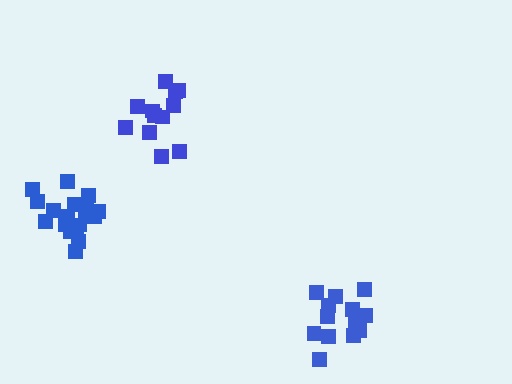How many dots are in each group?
Group 1: 13 dots, Group 2: 12 dots, Group 3: 18 dots (43 total).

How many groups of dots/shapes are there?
There are 3 groups.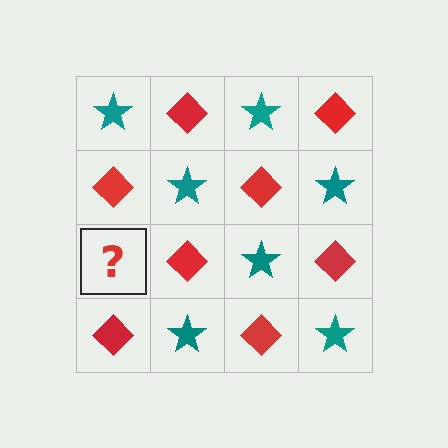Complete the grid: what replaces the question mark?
The question mark should be replaced with a teal star.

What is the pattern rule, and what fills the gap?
The rule is that it alternates teal star and red diamond in a checkerboard pattern. The gap should be filled with a teal star.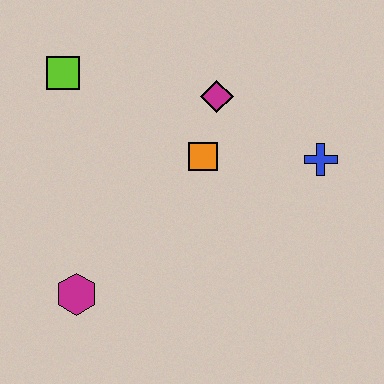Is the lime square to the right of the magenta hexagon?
No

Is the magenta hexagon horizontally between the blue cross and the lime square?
Yes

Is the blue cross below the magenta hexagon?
No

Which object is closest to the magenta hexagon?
The orange square is closest to the magenta hexagon.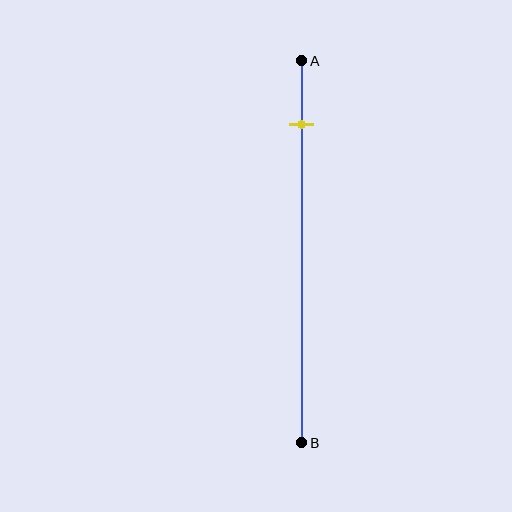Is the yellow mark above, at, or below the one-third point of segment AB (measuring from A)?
The yellow mark is above the one-third point of segment AB.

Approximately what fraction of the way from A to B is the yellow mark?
The yellow mark is approximately 15% of the way from A to B.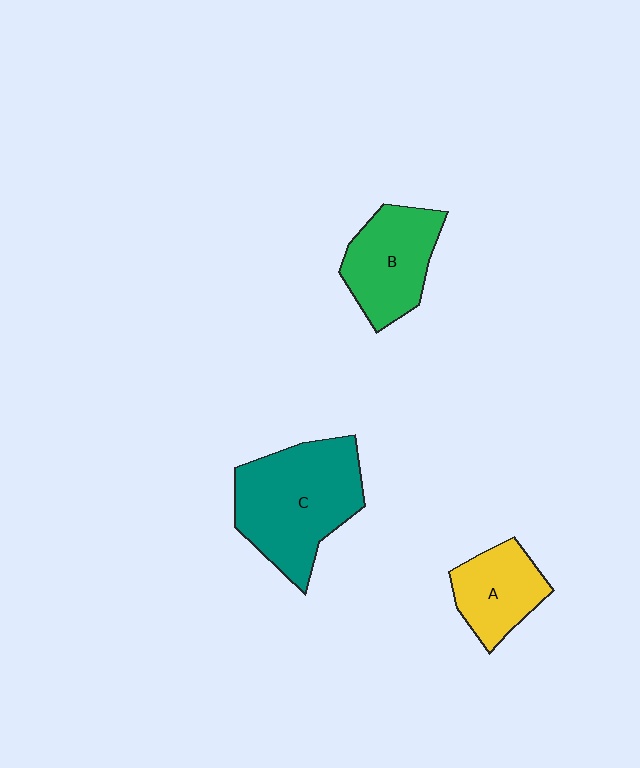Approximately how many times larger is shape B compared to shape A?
Approximately 1.3 times.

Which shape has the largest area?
Shape C (teal).